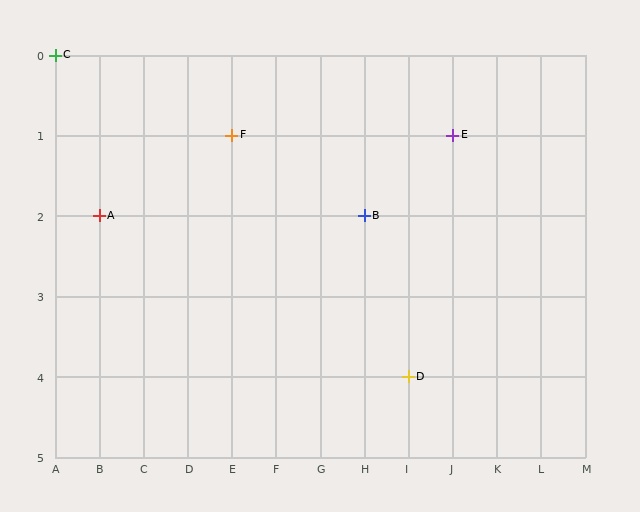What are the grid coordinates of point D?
Point D is at grid coordinates (I, 4).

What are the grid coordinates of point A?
Point A is at grid coordinates (B, 2).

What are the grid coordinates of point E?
Point E is at grid coordinates (J, 1).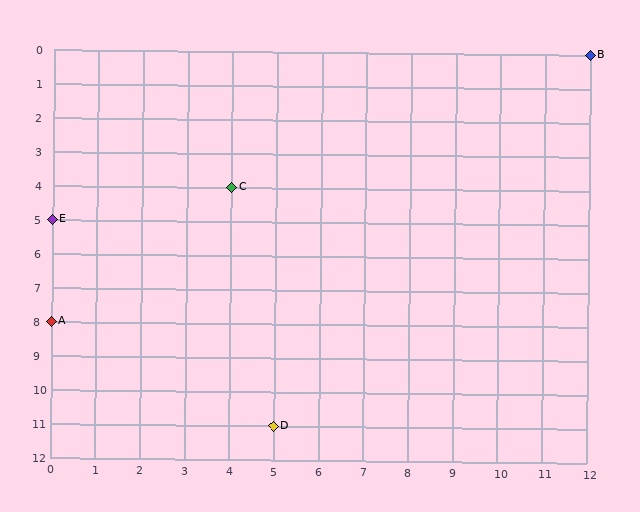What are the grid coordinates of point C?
Point C is at grid coordinates (4, 4).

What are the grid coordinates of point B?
Point B is at grid coordinates (12, 0).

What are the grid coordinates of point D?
Point D is at grid coordinates (5, 11).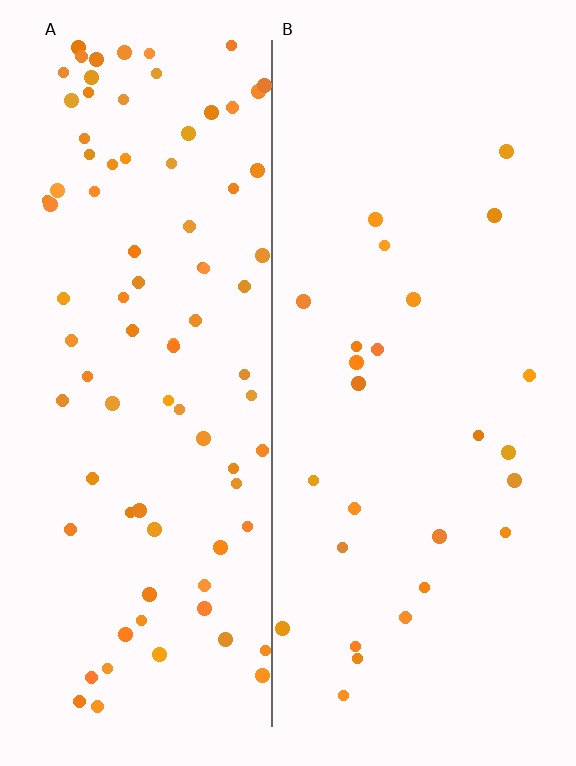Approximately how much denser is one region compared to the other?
Approximately 3.3× — region A over region B.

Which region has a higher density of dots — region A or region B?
A (the left).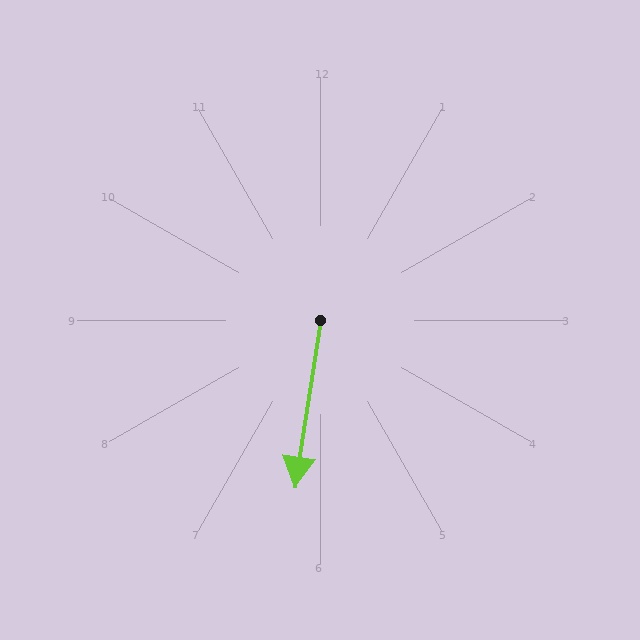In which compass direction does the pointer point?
South.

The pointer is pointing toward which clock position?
Roughly 6 o'clock.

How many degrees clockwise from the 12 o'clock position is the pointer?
Approximately 189 degrees.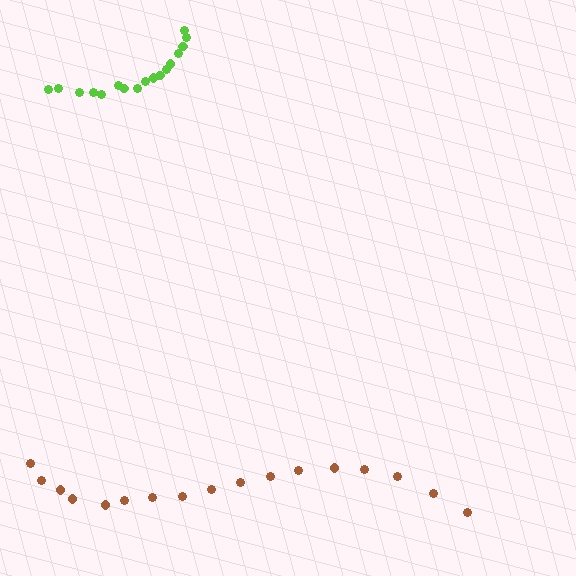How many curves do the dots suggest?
There are 2 distinct paths.